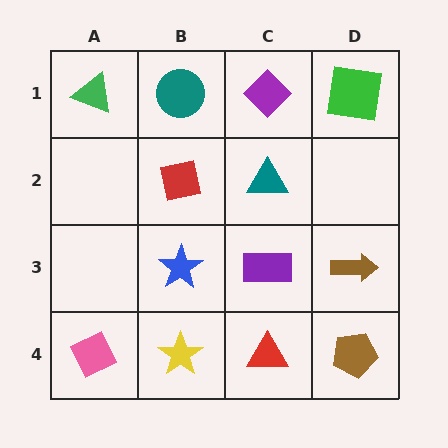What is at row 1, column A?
A green triangle.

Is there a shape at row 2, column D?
No, that cell is empty.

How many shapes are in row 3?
3 shapes.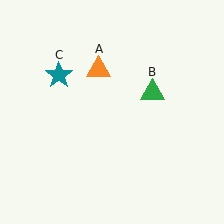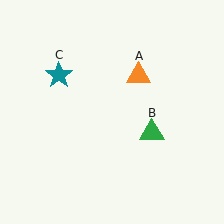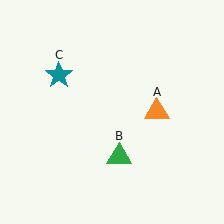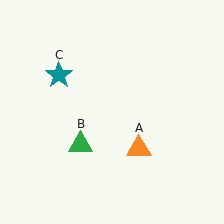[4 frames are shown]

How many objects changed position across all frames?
2 objects changed position: orange triangle (object A), green triangle (object B).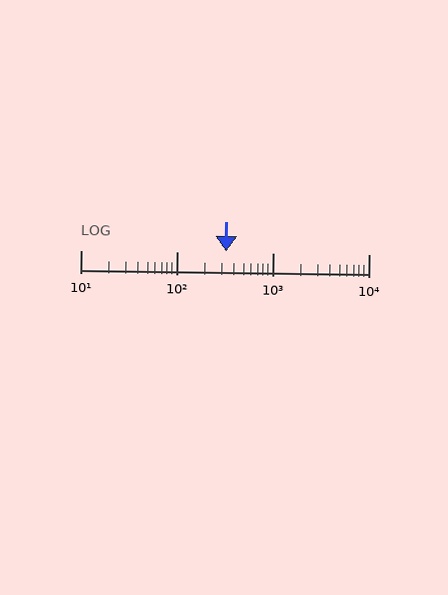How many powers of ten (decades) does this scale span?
The scale spans 3 decades, from 10 to 10000.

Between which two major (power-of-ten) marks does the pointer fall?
The pointer is between 100 and 1000.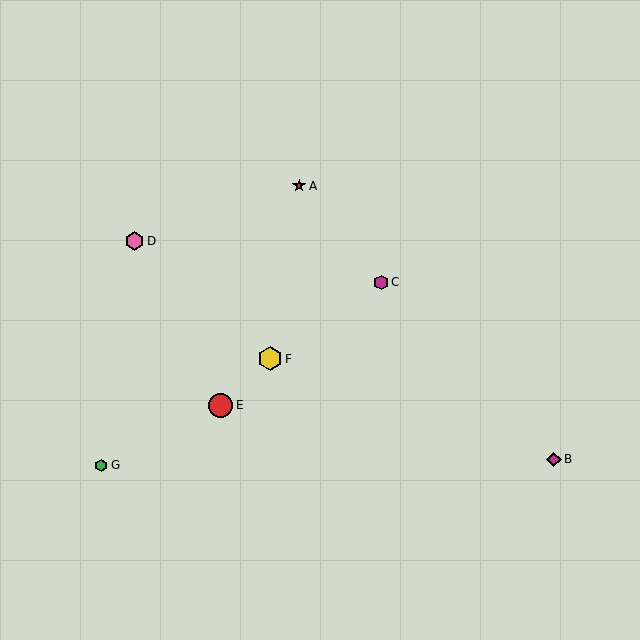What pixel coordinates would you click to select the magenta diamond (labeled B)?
Click at (554, 459) to select the magenta diamond B.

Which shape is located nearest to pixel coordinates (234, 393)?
The red circle (labeled E) at (221, 405) is nearest to that location.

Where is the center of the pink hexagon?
The center of the pink hexagon is at (134, 241).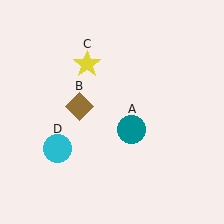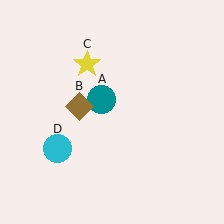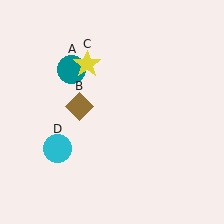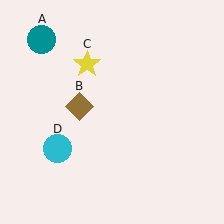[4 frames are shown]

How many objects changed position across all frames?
1 object changed position: teal circle (object A).